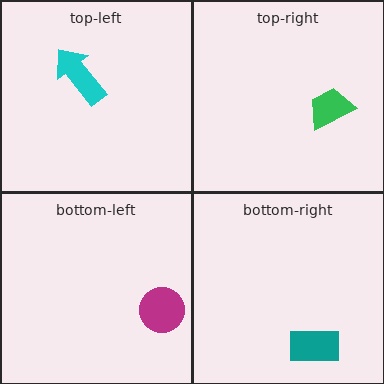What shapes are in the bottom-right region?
The teal rectangle.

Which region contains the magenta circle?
The bottom-left region.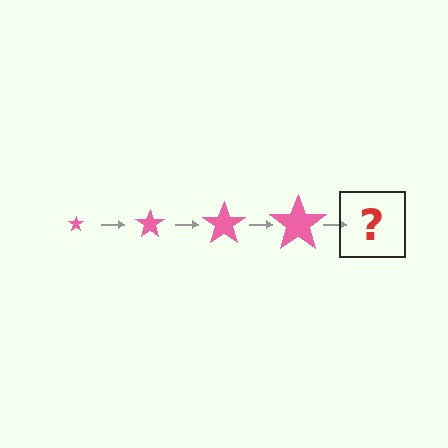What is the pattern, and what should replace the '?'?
The pattern is that the star gets progressively larger each step. The '?' should be a pink star, larger than the previous one.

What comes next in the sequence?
The next element should be a pink star, larger than the previous one.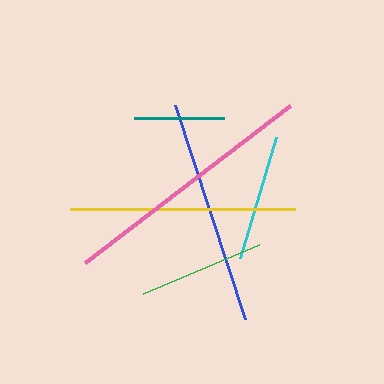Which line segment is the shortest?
The teal line is the shortest at approximately 90 pixels.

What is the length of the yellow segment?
The yellow segment is approximately 225 pixels long.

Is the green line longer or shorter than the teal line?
The green line is longer than the teal line.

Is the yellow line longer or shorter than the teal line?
The yellow line is longer than the teal line.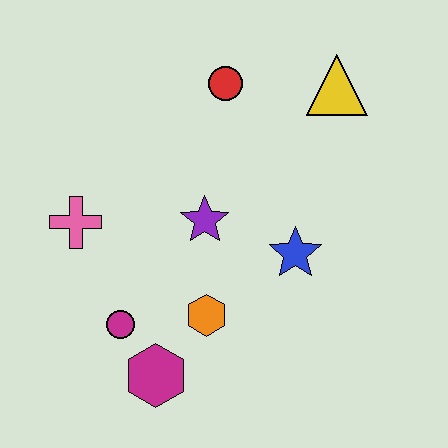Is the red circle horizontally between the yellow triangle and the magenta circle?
Yes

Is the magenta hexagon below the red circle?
Yes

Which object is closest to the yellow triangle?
The red circle is closest to the yellow triangle.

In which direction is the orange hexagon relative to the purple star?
The orange hexagon is below the purple star.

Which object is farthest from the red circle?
The magenta hexagon is farthest from the red circle.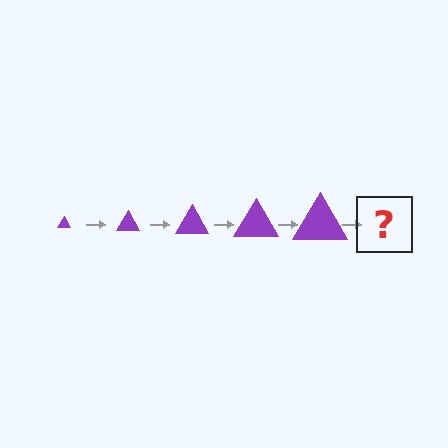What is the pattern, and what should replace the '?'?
The pattern is that the triangle gets progressively larger each step. The '?' should be a purple triangle, larger than the previous one.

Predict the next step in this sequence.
The next step is a purple triangle, larger than the previous one.